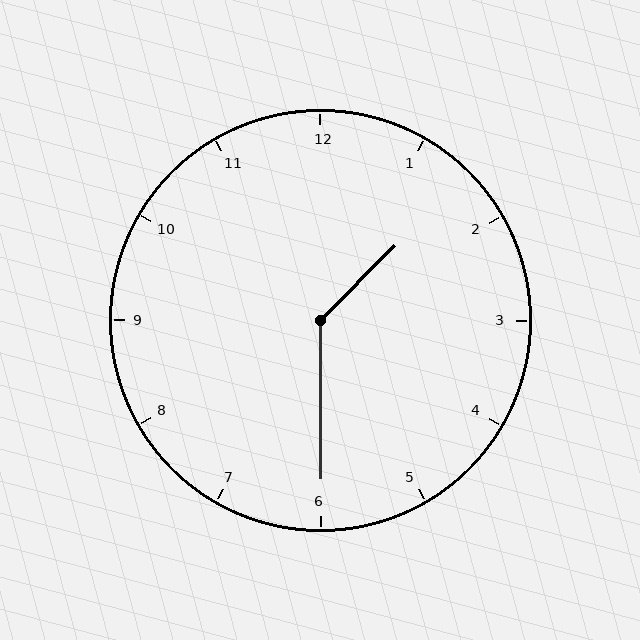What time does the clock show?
1:30.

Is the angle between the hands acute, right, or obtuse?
It is obtuse.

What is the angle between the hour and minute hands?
Approximately 135 degrees.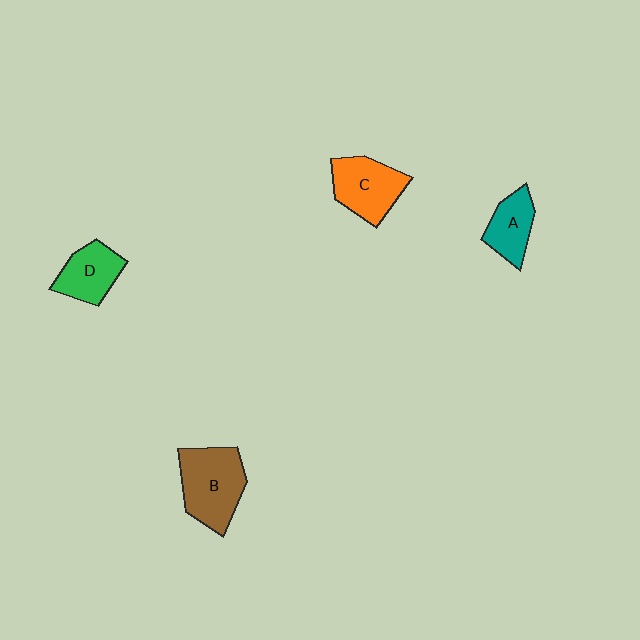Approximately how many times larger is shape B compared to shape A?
Approximately 1.7 times.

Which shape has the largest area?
Shape B (brown).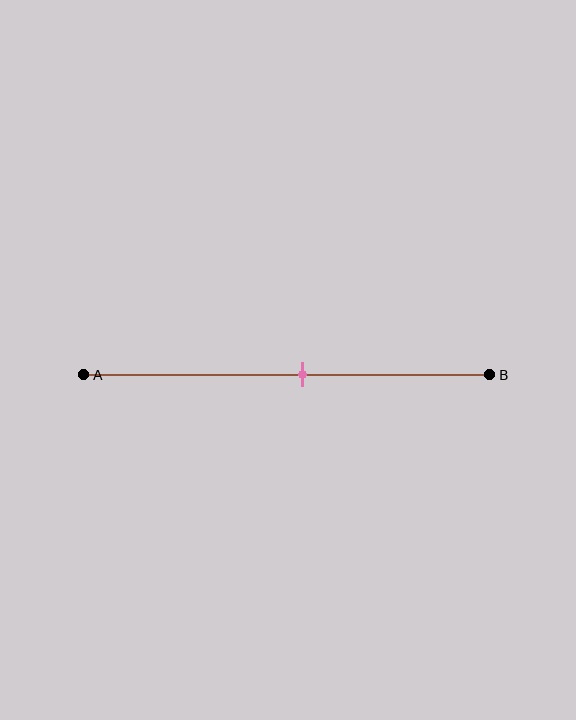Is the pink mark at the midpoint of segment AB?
No, the mark is at about 55% from A, not at the 50% midpoint.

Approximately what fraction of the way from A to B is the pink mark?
The pink mark is approximately 55% of the way from A to B.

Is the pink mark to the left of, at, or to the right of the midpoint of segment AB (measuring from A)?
The pink mark is to the right of the midpoint of segment AB.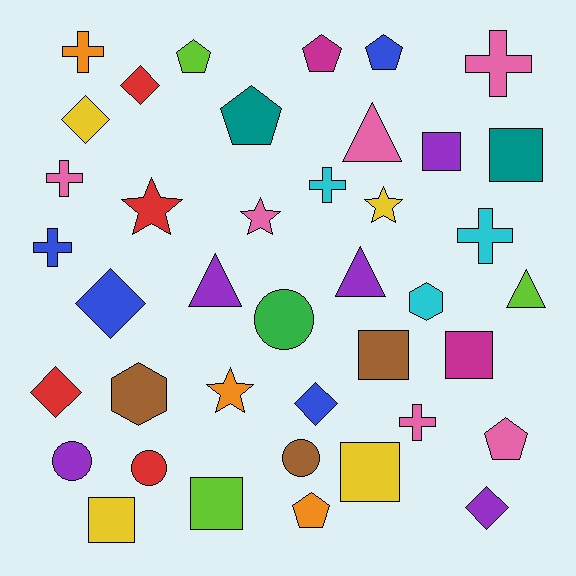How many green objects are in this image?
There is 1 green object.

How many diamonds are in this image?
There are 6 diamonds.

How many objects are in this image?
There are 40 objects.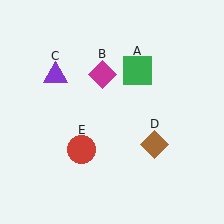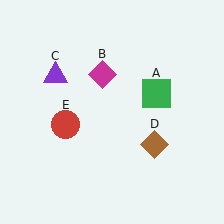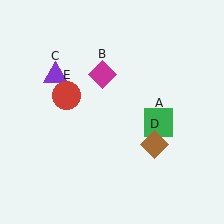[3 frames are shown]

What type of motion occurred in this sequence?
The green square (object A), red circle (object E) rotated clockwise around the center of the scene.